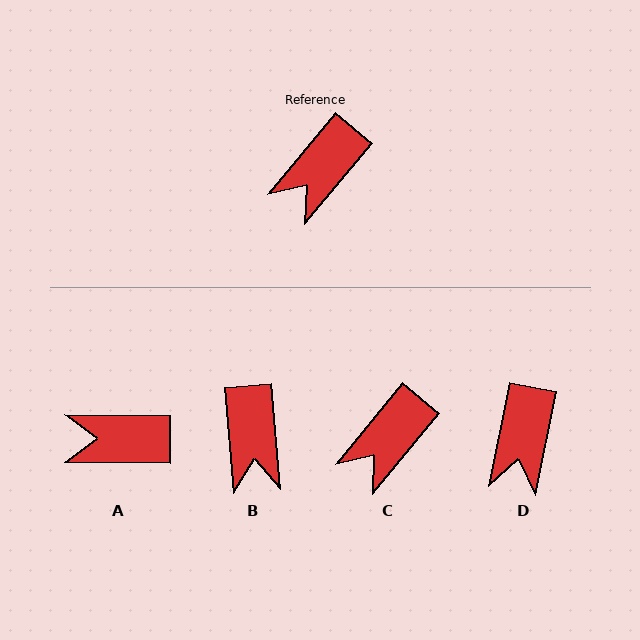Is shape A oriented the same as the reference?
No, it is off by about 51 degrees.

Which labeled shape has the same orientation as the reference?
C.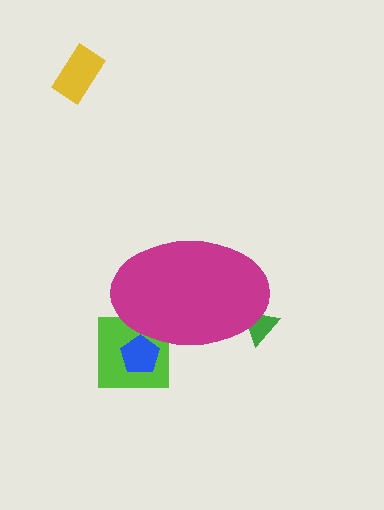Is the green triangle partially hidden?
Yes, the green triangle is partially hidden behind the magenta ellipse.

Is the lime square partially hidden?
Yes, the lime square is partially hidden behind the magenta ellipse.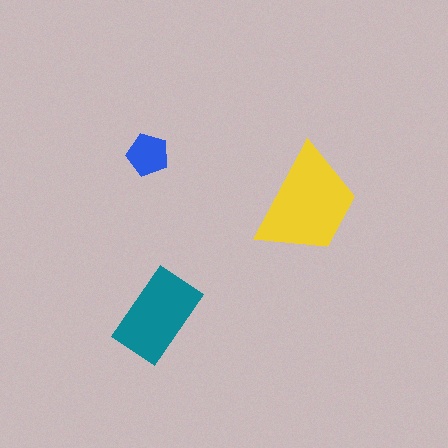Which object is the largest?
The yellow trapezoid.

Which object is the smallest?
The blue pentagon.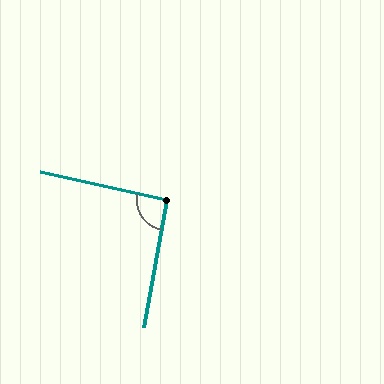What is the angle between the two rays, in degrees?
Approximately 93 degrees.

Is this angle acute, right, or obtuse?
It is approximately a right angle.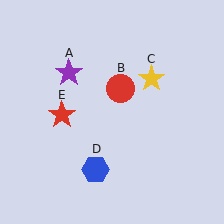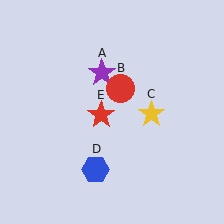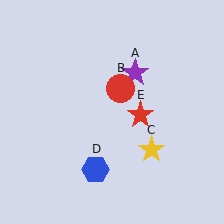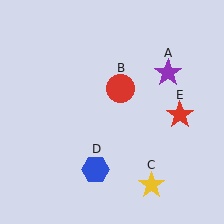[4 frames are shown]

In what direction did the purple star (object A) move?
The purple star (object A) moved right.